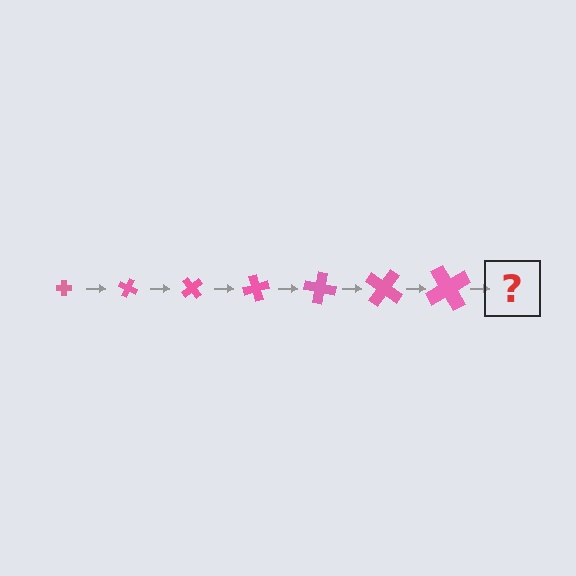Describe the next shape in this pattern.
It should be a cross, larger than the previous one and rotated 175 degrees from the start.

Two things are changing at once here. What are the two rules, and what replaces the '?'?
The two rules are that the cross grows larger each step and it rotates 25 degrees each step. The '?' should be a cross, larger than the previous one and rotated 175 degrees from the start.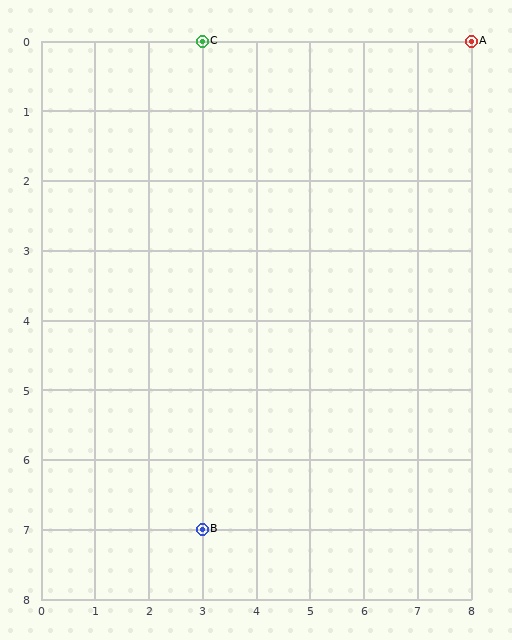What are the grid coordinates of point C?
Point C is at grid coordinates (3, 0).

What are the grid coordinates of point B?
Point B is at grid coordinates (3, 7).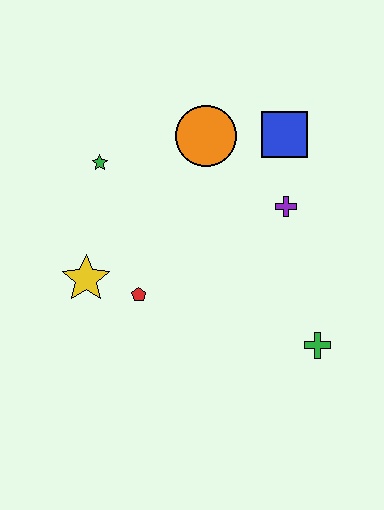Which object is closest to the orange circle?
The blue square is closest to the orange circle.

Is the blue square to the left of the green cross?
Yes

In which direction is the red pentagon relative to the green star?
The red pentagon is below the green star.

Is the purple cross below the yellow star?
No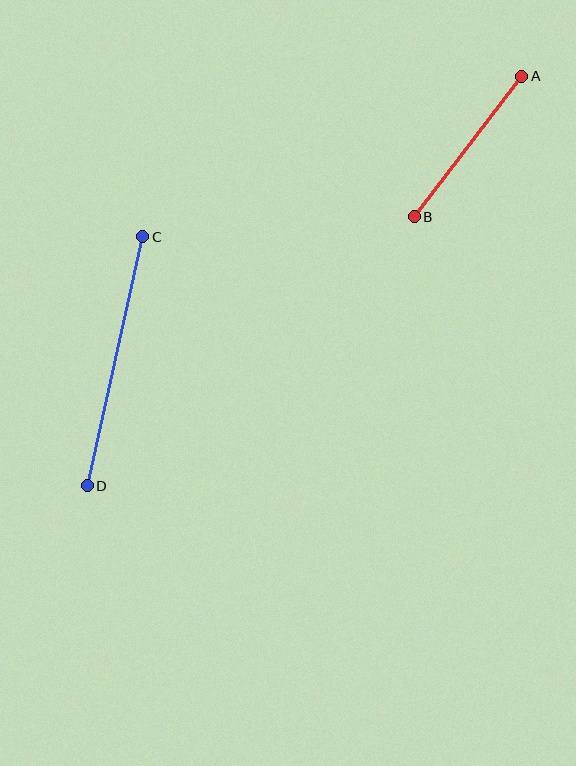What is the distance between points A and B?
The distance is approximately 177 pixels.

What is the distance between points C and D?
The distance is approximately 255 pixels.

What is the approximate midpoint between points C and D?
The midpoint is at approximately (115, 361) pixels.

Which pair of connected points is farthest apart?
Points C and D are farthest apart.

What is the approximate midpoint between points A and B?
The midpoint is at approximately (468, 146) pixels.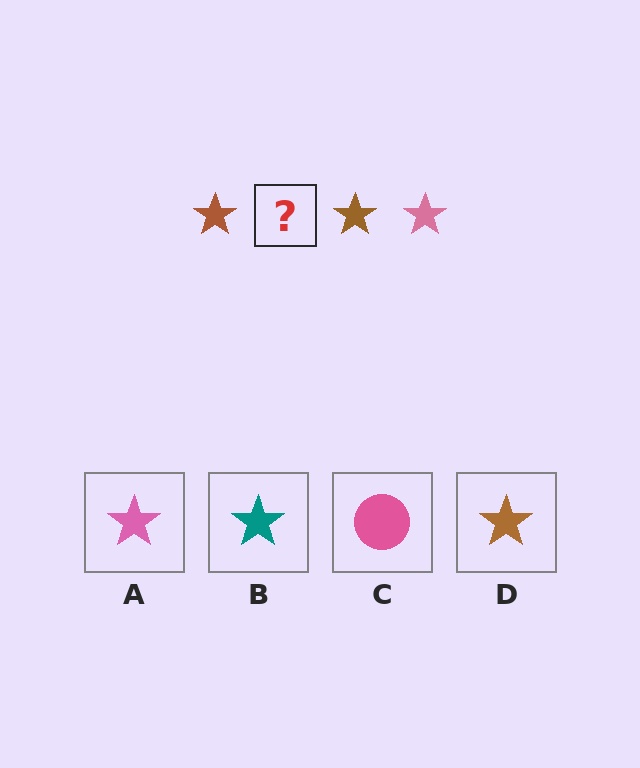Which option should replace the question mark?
Option A.